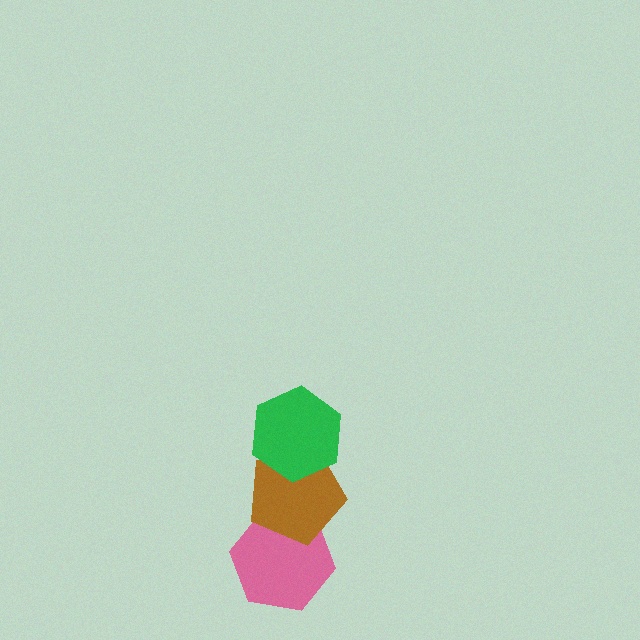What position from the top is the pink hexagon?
The pink hexagon is 3rd from the top.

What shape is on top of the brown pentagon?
The green hexagon is on top of the brown pentagon.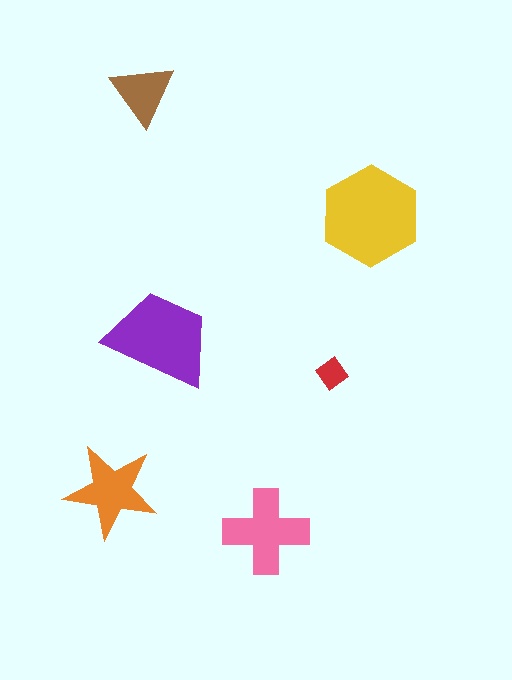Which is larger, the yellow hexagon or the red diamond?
The yellow hexagon.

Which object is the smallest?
The red diamond.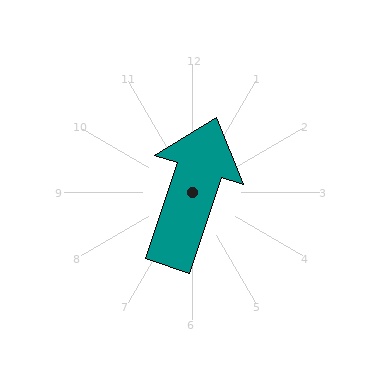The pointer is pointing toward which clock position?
Roughly 1 o'clock.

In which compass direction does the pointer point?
North.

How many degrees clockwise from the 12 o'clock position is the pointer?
Approximately 18 degrees.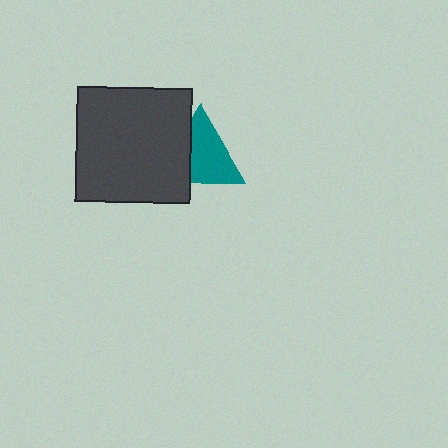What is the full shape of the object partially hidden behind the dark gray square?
The partially hidden object is a teal triangle.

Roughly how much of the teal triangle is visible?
Most of it is visible (roughly 68%).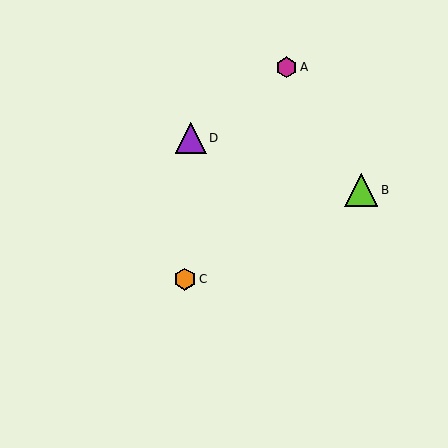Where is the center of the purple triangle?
The center of the purple triangle is at (191, 138).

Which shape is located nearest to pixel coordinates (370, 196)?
The lime triangle (labeled B) at (361, 190) is nearest to that location.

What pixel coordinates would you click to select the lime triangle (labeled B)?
Click at (361, 190) to select the lime triangle B.